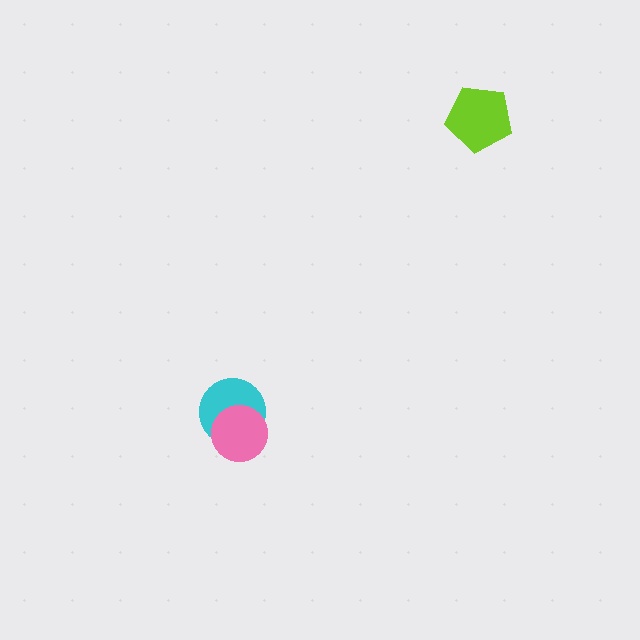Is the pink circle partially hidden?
No, no other shape covers it.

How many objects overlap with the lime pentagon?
0 objects overlap with the lime pentagon.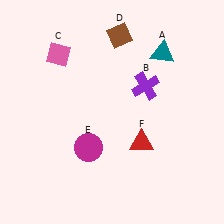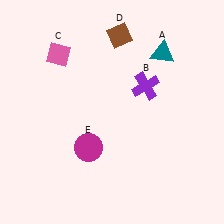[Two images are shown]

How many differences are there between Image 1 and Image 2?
There is 1 difference between the two images.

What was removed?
The red triangle (F) was removed in Image 2.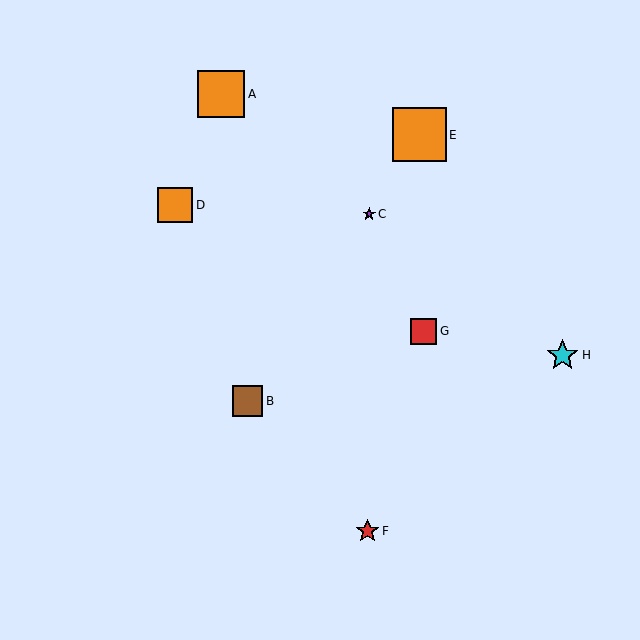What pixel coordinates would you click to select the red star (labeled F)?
Click at (367, 531) to select the red star F.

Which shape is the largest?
The orange square (labeled E) is the largest.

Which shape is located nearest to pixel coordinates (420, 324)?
The red square (labeled G) at (424, 331) is nearest to that location.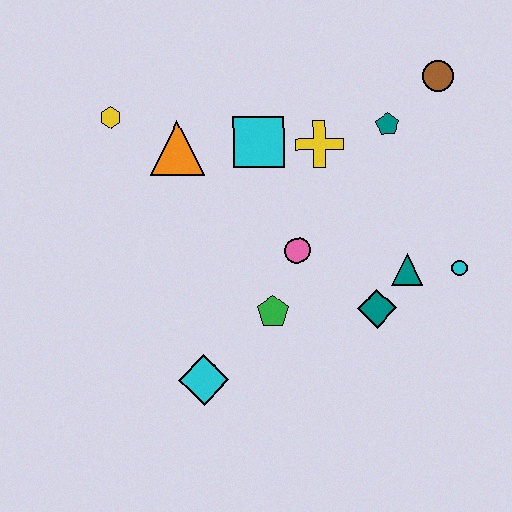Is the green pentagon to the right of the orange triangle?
Yes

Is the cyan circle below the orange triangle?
Yes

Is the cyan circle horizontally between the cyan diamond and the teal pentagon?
No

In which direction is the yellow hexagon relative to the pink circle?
The yellow hexagon is to the left of the pink circle.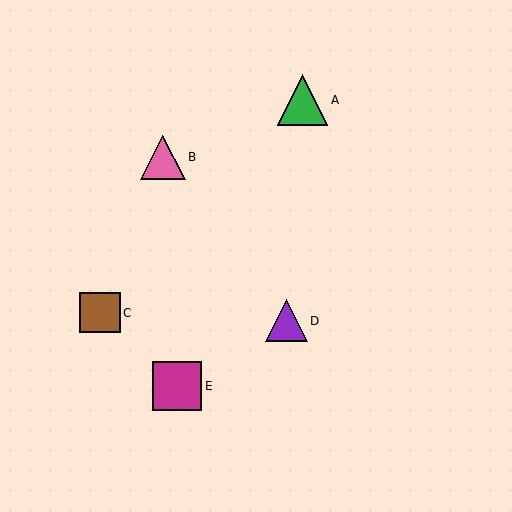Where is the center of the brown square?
The center of the brown square is at (100, 313).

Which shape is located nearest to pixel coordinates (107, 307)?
The brown square (labeled C) at (100, 313) is nearest to that location.